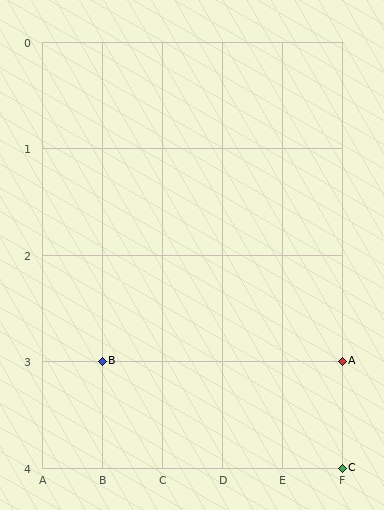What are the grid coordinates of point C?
Point C is at grid coordinates (F, 4).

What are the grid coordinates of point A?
Point A is at grid coordinates (F, 3).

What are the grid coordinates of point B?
Point B is at grid coordinates (B, 3).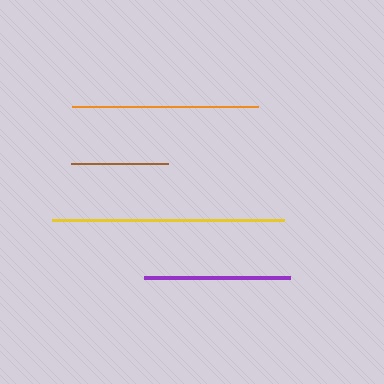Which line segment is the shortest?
The brown line is the shortest at approximately 97 pixels.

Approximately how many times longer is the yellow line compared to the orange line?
The yellow line is approximately 1.2 times the length of the orange line.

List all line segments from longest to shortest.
From longest to shortest: yellow, orange, purple, brown.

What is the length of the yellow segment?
The yellow segment is approximately 232 pixels long.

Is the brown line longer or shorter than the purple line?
The purple line is longer than the brown line.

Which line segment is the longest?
The yellow line is the longest at approximately 232 pixels.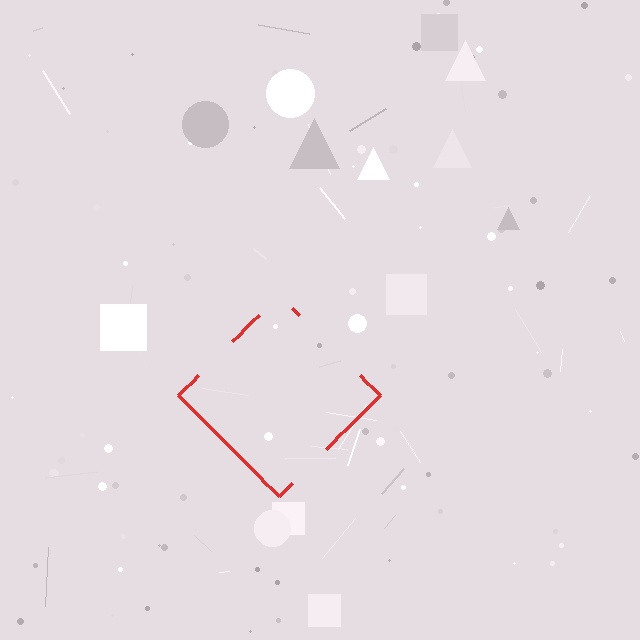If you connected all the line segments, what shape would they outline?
They would outline a diamond.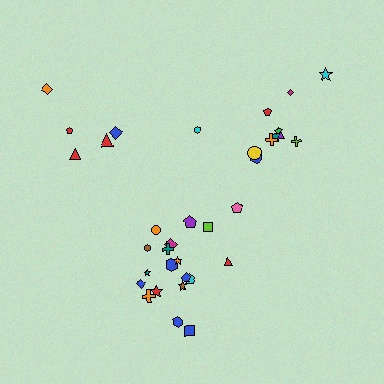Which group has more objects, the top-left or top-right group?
The top-right group.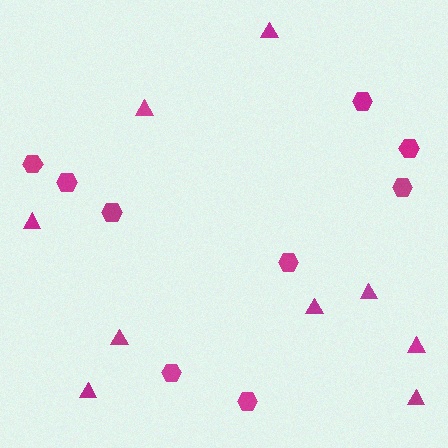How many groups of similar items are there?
There are 2 groups: one group of triangles (9) and one group of hexagons (9).